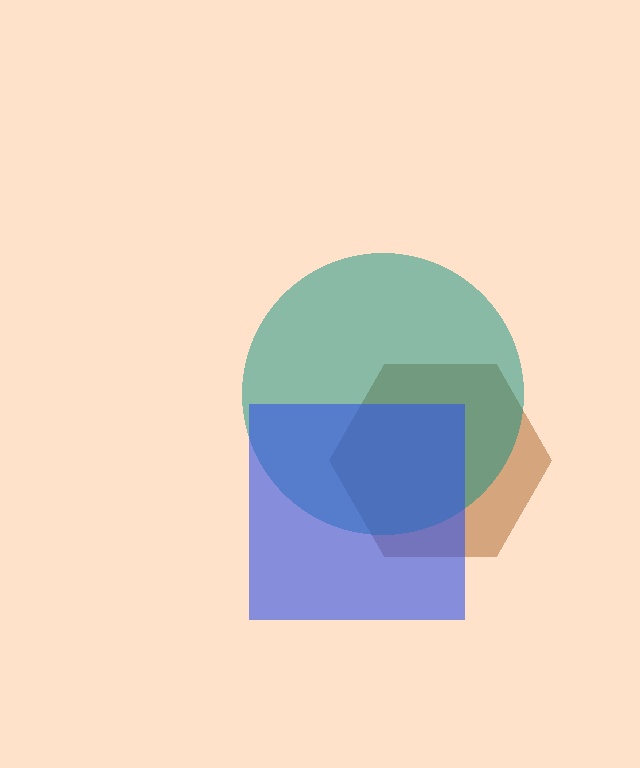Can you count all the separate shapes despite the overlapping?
Yes, there are 3 separate shapes.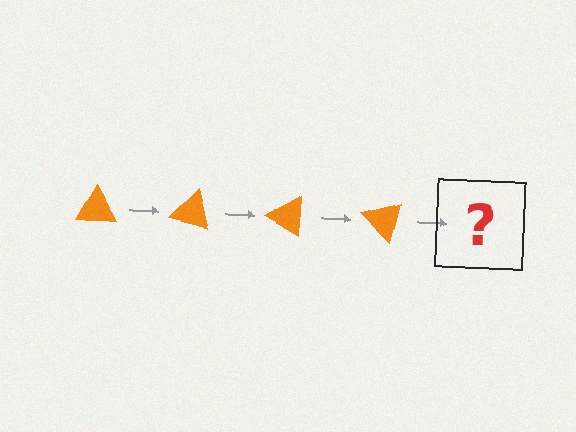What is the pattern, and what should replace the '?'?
The pattern is that the triangle rotates 15 degrees each step. The '?' should be an orange triangle rotated 60 degrees.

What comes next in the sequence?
The next element should be an orange triangle rotated 60 degrees.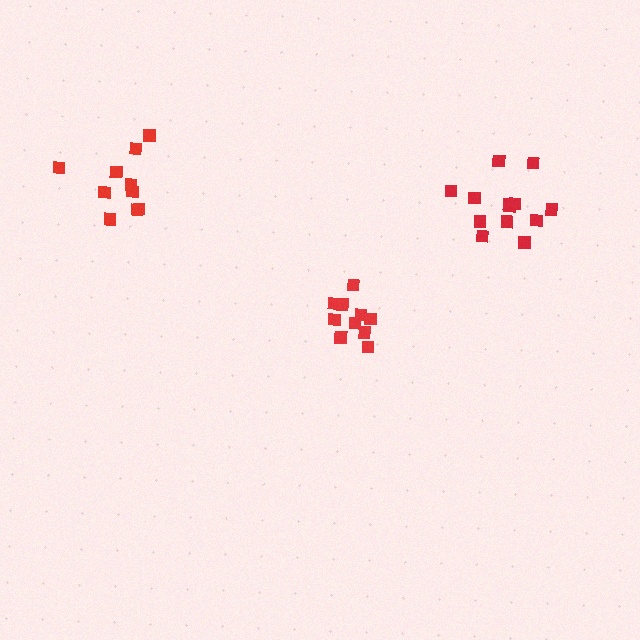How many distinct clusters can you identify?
There are 3 distinct clusters.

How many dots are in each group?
Group 1: 10 dots, Group 2: 10 dots, Group 3: 13 dots (33 total).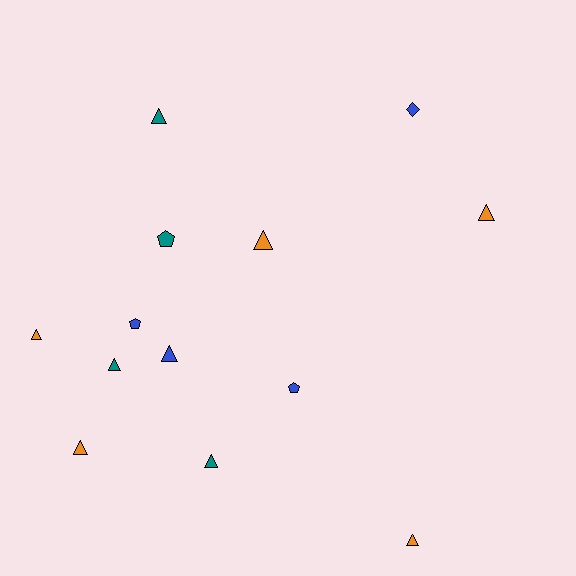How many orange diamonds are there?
There are no orange diamonds.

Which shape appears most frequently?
Triangle, with 9 objects.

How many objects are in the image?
There are 13 objects.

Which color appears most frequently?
Orange, with 5 objects.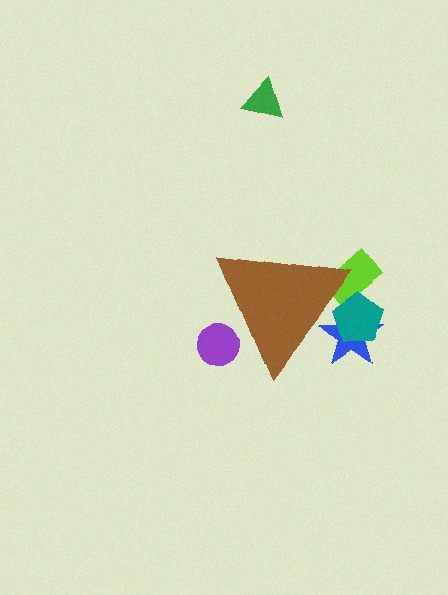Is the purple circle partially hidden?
Yes, the purple circle is partially hidden behind the brown triangle.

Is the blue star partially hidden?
Yes, the blue star is partially hidden behind the brown triangle.